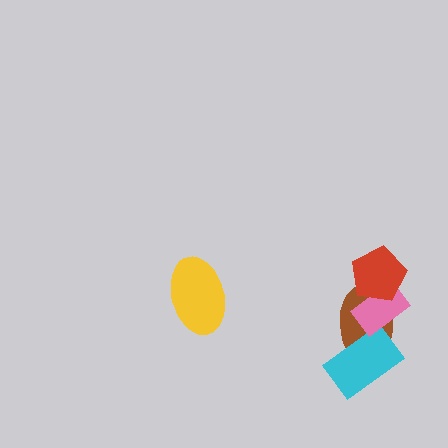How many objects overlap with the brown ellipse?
3 objects overlap with the brown ellipse.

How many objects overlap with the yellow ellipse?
0 objects overlap with the yellow ellipse.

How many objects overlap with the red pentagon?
2 objects overlap with the red pentagon.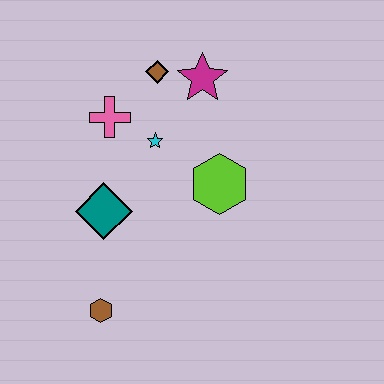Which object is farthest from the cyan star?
The brown hexagon is farthest from the cyan star.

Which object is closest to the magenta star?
The brown diamond is closest to the magenta star.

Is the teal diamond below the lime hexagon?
Yes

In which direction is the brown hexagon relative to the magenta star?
The brown hexagon is below the magenta star.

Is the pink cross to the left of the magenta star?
Yes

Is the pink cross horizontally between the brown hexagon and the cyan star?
Yes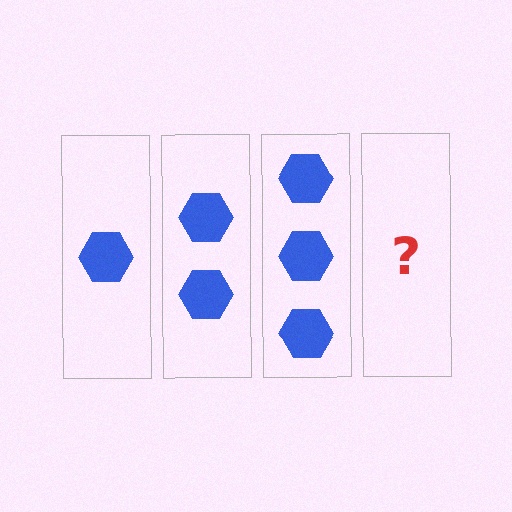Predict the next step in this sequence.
The next step is 4 hexagons.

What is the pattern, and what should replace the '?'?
The pattern is that each step adds one more hexagon. The '?' should be 4 hexagons.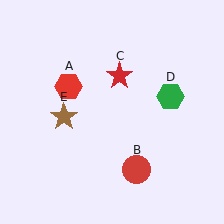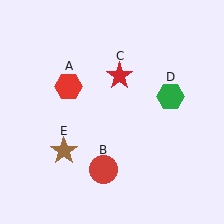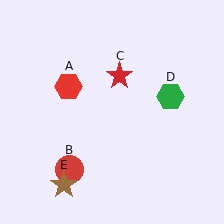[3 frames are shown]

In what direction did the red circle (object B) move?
The red circle (object B) moved left.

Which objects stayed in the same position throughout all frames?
Red hexagon (object A) and red star (object C) and green hexagon (object D) remained stationary.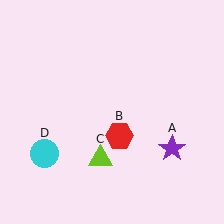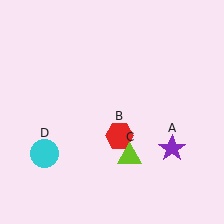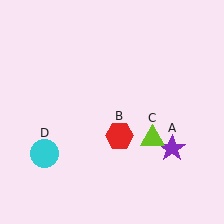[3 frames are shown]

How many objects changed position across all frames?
1 object changed position: lime triangle (object C).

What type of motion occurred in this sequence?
The lime triangle (object C) rotated counterclockwise around the center of the scene.